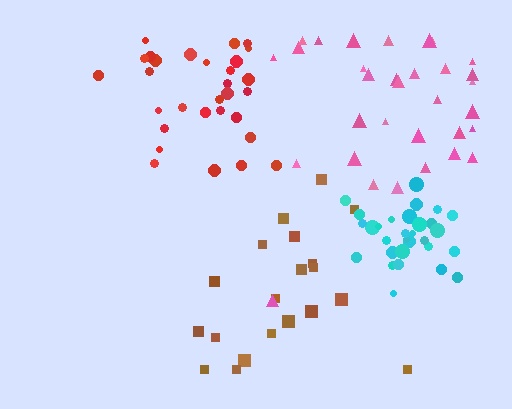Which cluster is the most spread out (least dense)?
Brown.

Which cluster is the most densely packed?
Cyan.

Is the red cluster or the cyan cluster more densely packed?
Cyan.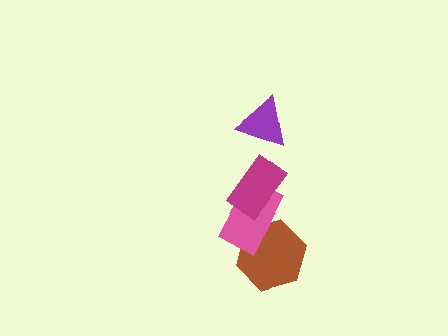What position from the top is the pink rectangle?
The pink rectangle is 3rd from the top.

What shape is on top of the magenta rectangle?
The purple triangle is on top of the magenta rectangle.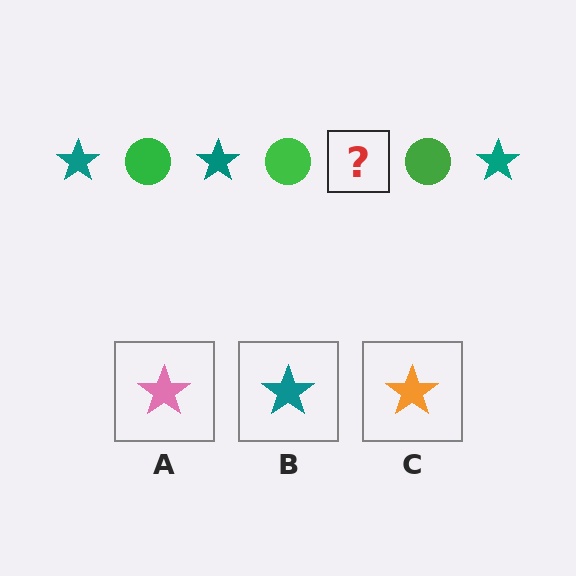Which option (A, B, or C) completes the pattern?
B.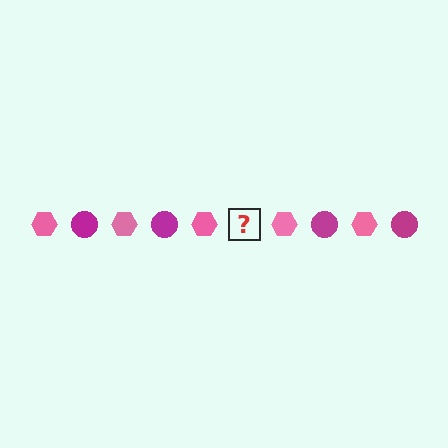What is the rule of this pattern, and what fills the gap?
The rule is that the pattern alternates between pink hexagon and magenta circle. The gap should be filled with a magenta circle.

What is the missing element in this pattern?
The missing element is a magenta circle.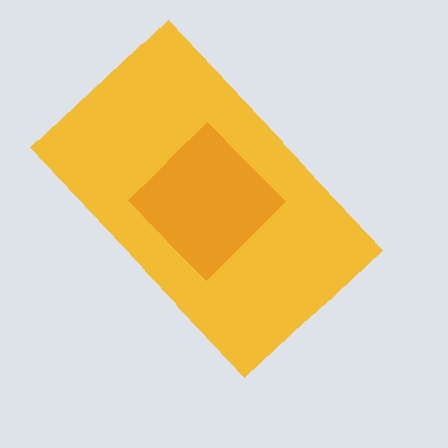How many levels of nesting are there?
2.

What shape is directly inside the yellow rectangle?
The orange diamond.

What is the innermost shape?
The orange diamond.